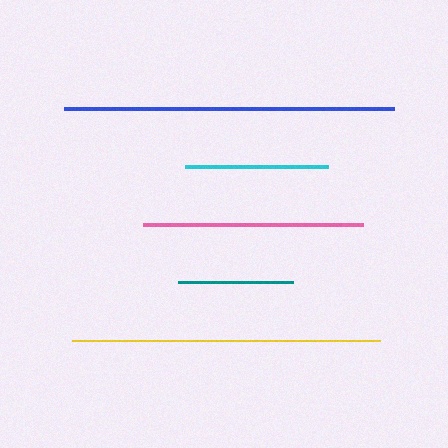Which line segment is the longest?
The blue line is the longest at approximately 330 pixels.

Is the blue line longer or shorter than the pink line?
The blue line is longer than the pink line.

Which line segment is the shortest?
The teal line is the shortest at approximately 115 pixels.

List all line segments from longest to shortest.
From longest to shortest: blue, yellow, pink, cyan, teal.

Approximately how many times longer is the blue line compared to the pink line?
The blue line is approximately 1.5 times the length of the pink line.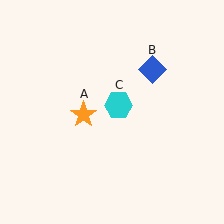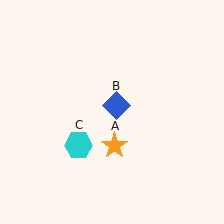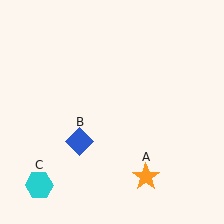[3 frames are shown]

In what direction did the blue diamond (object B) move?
The blue diamond (object B) moved down and to the left.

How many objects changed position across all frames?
3 objects changed position: orange star (object A), blue diamond (object B), cyan hexagon (object C).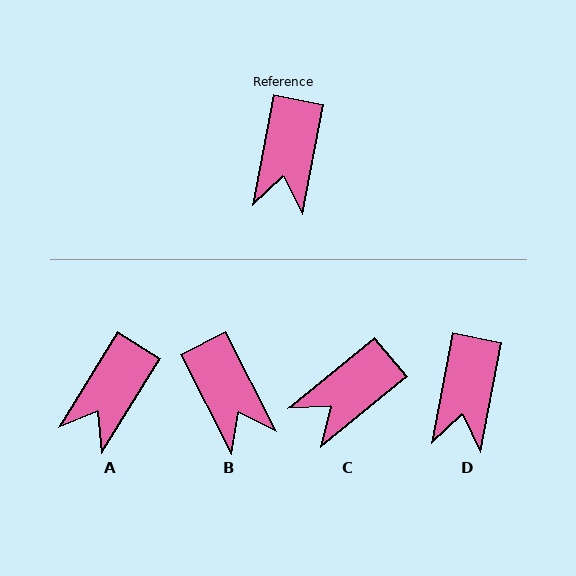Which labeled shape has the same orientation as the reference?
D.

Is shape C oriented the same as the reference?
No, it is off by about 40 degrees.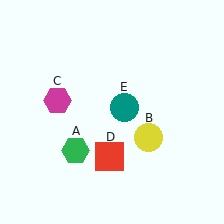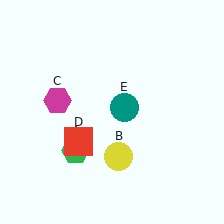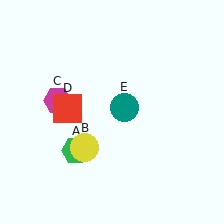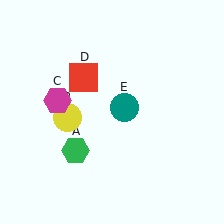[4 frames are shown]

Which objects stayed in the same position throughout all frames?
Green hexagon (object A) and magenta hexagon (object C) and teal circle (object E) remained stationary.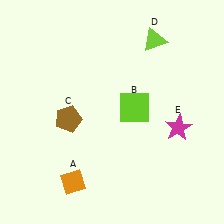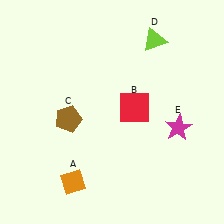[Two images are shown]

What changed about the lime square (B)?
In Image 1, B is lime. In Image 2, it changed to red.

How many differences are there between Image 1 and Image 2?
There is 1 difference between the two images.